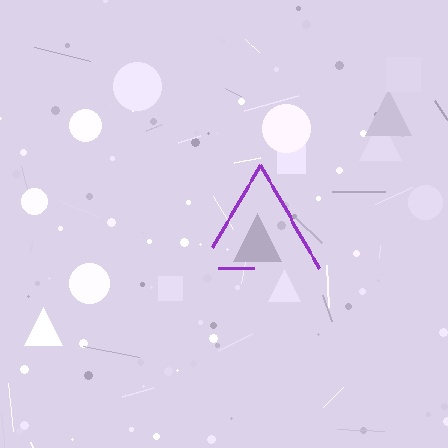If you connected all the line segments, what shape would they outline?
They would outline a triangle.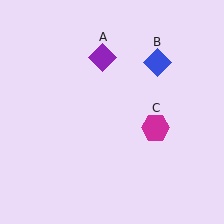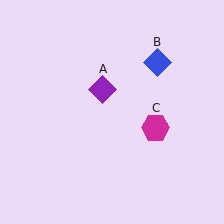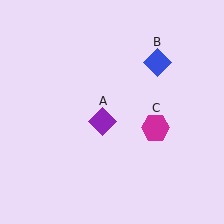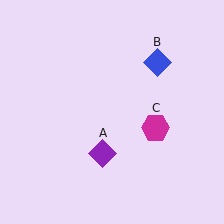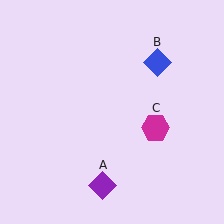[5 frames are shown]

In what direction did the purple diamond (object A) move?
The purple diamond (object A) moved down.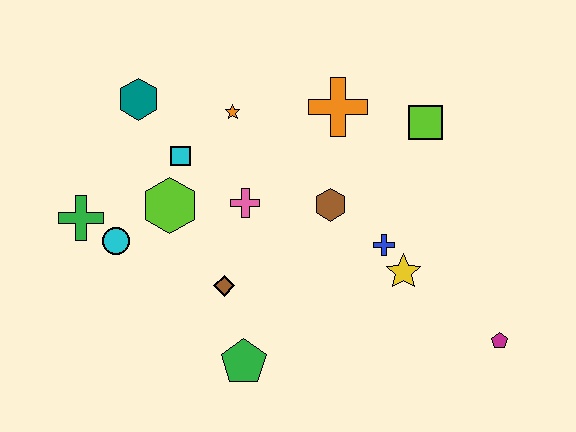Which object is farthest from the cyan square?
The magenta pentagon is farthest from the cyan square.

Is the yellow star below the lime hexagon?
Yes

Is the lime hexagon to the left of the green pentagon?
Yes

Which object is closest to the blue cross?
The yellow star is closest to the blue cross.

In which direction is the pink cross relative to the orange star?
The pink cross is below the orange star.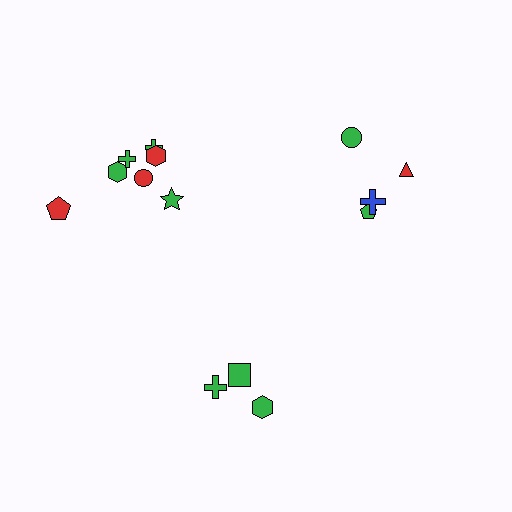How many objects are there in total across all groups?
There are 14 objects.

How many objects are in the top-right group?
There are 4 objects.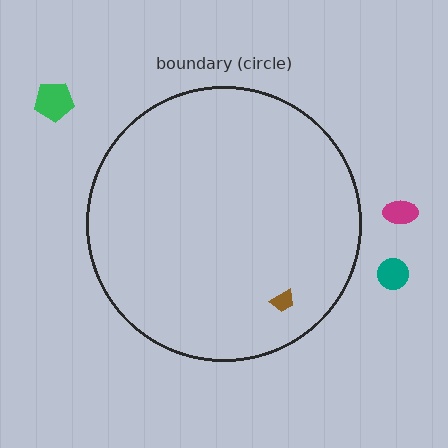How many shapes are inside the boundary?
1 inside, 3 outside.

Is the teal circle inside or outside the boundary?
Outside.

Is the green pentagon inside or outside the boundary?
Outside.